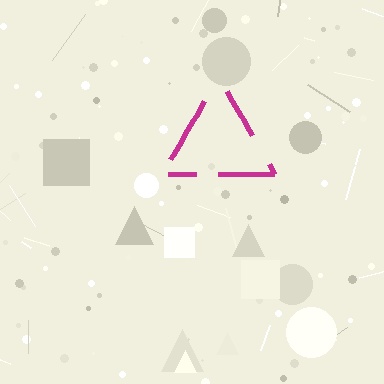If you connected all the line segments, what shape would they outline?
They would outline a triangle.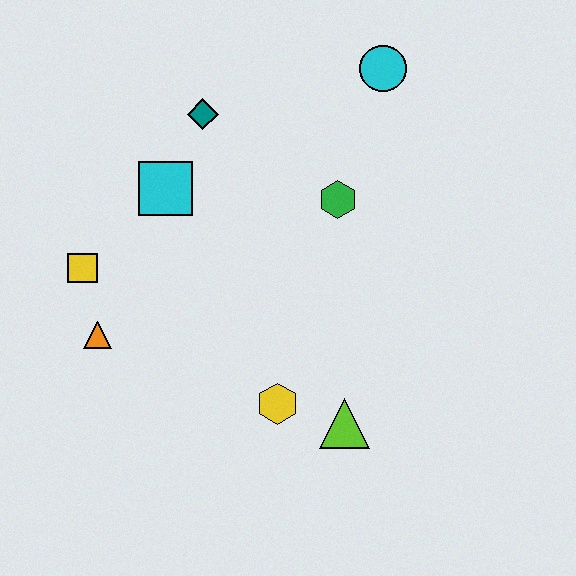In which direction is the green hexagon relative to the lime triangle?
The green hexagon is above the lime triangle.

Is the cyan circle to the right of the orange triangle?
Yes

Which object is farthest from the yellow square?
The cyan circle is farthest from the yellow square.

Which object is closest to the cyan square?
The teal diamond is closest to the cyan square.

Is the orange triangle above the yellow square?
No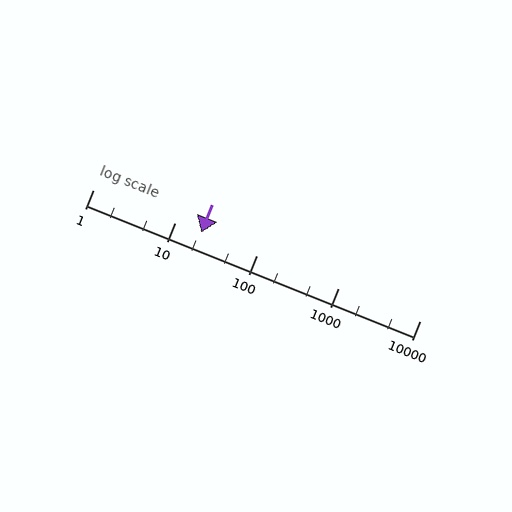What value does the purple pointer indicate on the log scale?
The pointer indicates approximately 21.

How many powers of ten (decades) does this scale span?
The scale spans 4 decades, from 1 to 10000.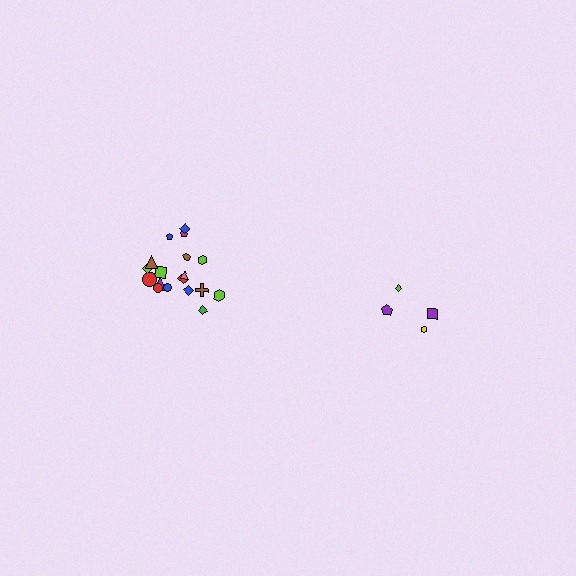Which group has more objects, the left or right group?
The left group.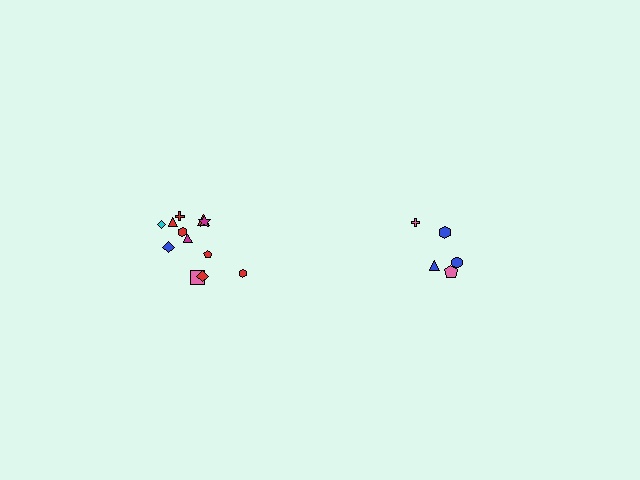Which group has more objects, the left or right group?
The left group.